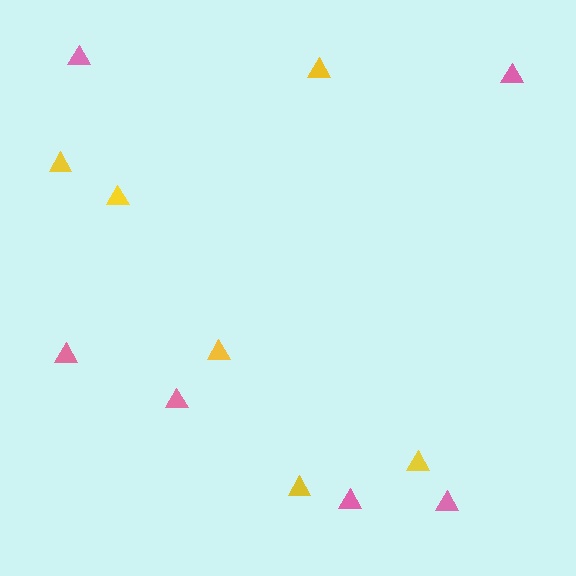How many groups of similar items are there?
There are 2 groups: one group of pink triangles (6) and one group of yellow triangles (6).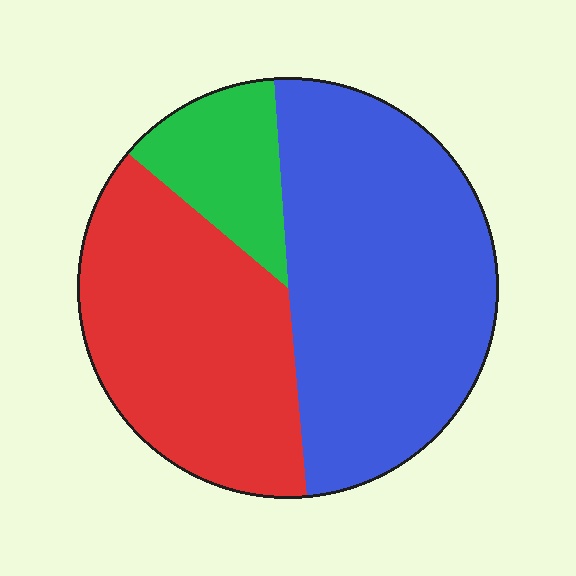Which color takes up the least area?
Green, at roughly 15%.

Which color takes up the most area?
Blue, at roughly 50%.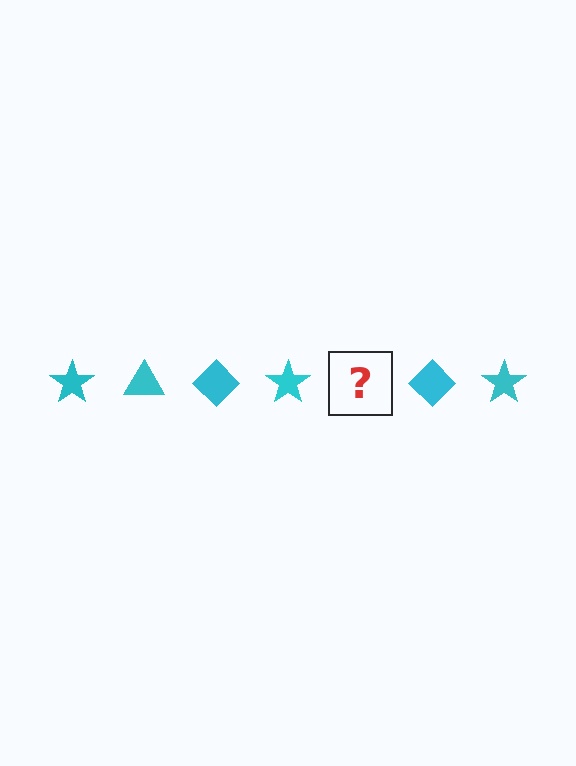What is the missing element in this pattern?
The missing element is a cyan triangle.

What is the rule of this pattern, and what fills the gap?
The rule is that the pattern cycles through star, triangle, diamond shapes in cyan. The gap should be filled with a cyan triangle.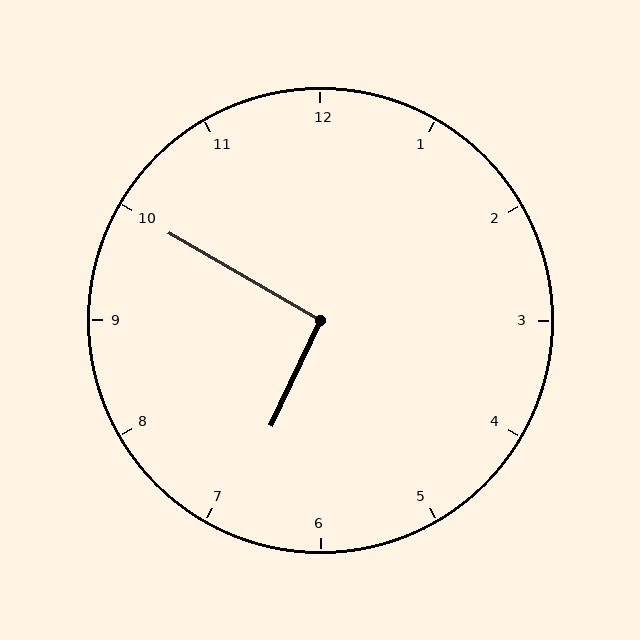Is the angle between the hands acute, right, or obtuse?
It is right.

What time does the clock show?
6:50.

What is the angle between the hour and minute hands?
Approximately 95 degrees.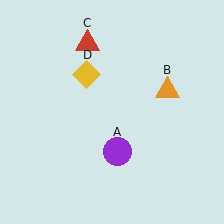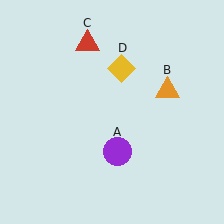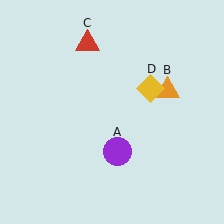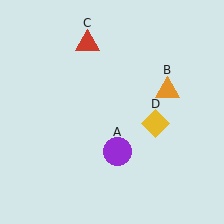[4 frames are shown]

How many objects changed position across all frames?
1 object changed position: yellow diamond (object D).